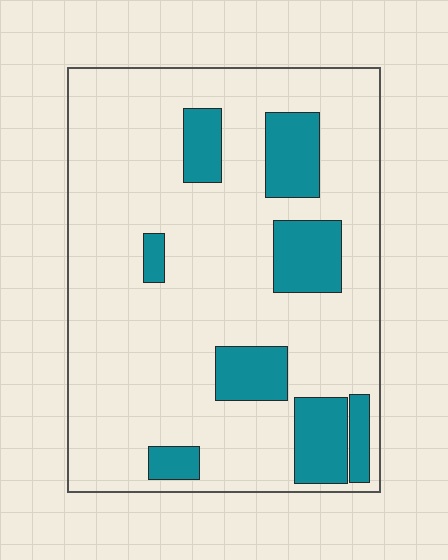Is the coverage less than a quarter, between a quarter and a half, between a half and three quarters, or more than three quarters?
Less than a quarter.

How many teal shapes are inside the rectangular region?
8.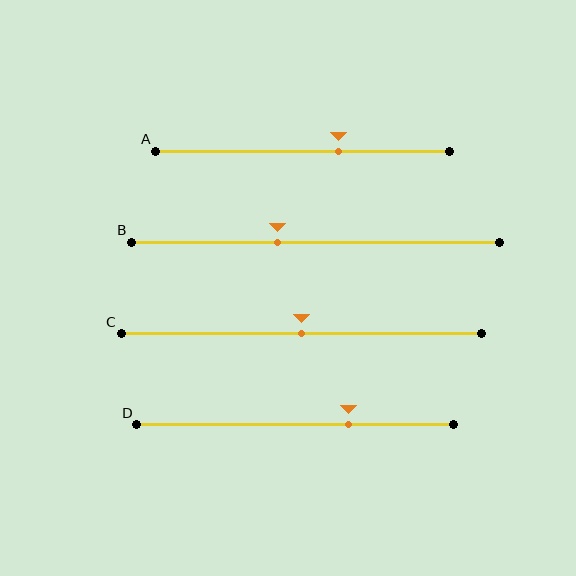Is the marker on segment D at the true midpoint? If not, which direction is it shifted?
No, the marker on segment D is shifted to the right by about 17% of the segment length.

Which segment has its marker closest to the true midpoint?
Segment C has its marker closest to the true midpoint.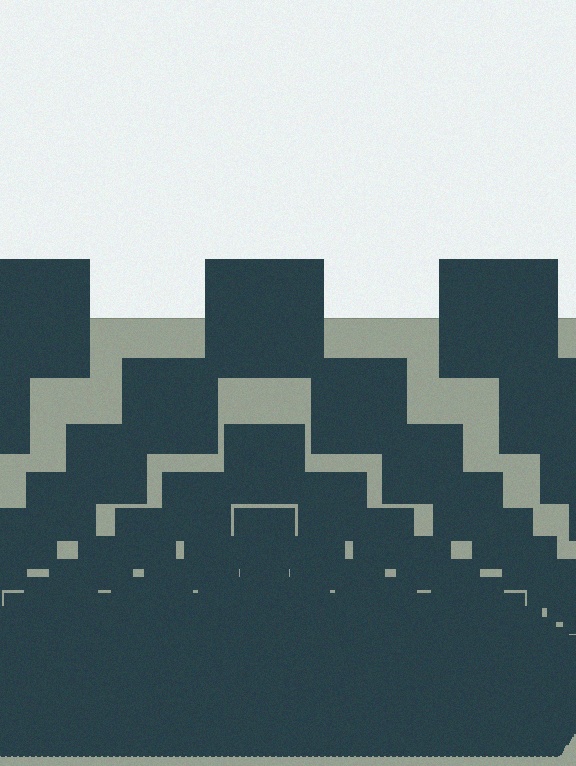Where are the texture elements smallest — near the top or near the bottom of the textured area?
Near the bottom.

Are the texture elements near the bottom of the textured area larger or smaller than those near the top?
Smaller. The gradient is inverted — elements near the bottom are smaller and denser.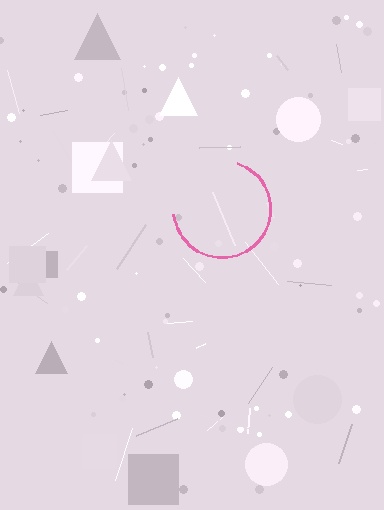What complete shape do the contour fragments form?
The contour fragments form a circle.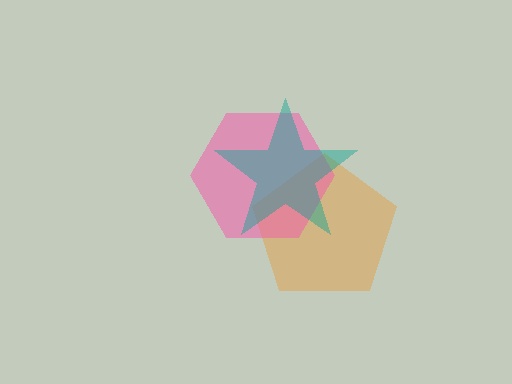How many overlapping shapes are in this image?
There are 3 overlapping shapes in the image.